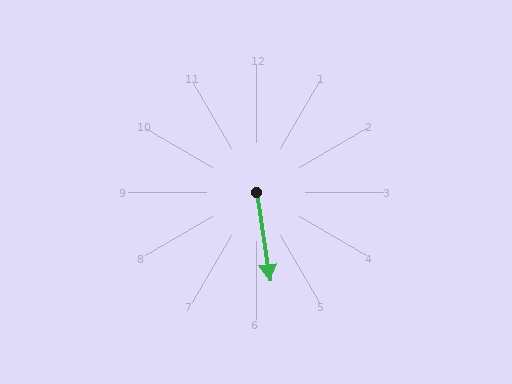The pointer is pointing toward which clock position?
Roughly 6 o'clock.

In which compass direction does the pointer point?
South.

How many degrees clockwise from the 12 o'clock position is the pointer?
Approximately 171 degrees.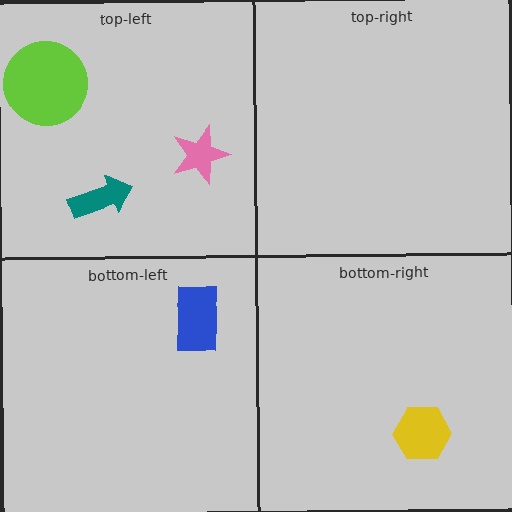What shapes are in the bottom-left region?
The blue rectangle.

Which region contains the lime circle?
The top-left region.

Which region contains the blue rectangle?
The bottom-left region.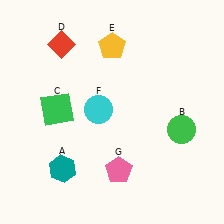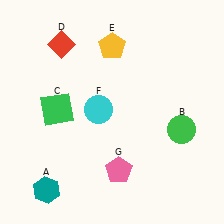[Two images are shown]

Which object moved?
The teal hexagon (A) moved down.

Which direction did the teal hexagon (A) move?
The teal hexagon (A) moved down.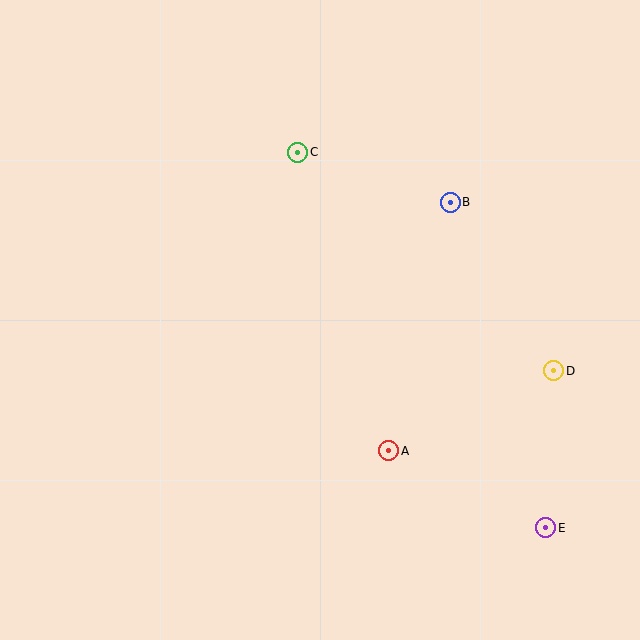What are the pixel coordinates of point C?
Point C is at (298, 152).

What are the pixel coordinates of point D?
Point D is at (554, 371).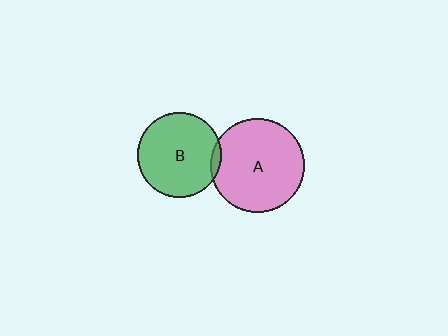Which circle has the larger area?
Circle A (pink).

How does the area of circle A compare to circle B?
Approximately 1.2 times.